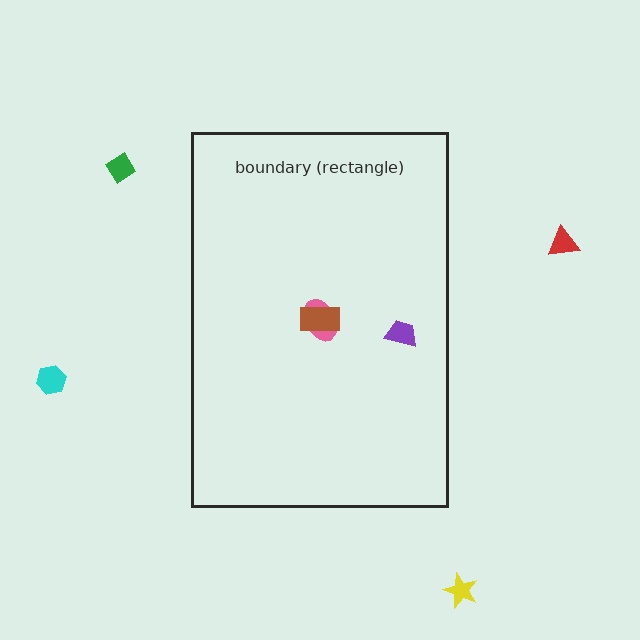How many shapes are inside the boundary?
3 inside, 4 outside.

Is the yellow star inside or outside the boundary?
Outside.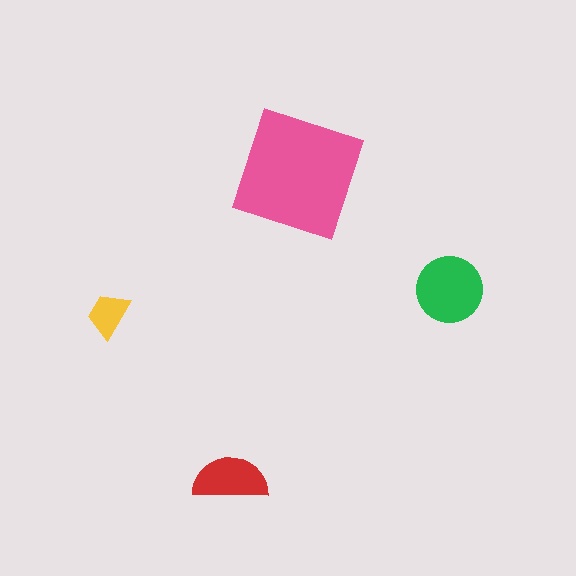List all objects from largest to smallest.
The pink square, the green circle, the red semicircle, the yellow trapezoid.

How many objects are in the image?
There are 4 objects in the image.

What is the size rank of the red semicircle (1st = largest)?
3rd.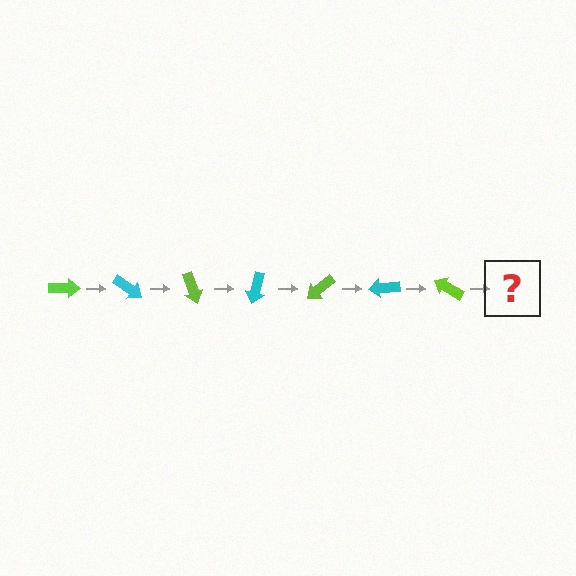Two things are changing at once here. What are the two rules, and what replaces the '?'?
The two rules are that it rotates 35 degrees each step and the color cycles through lime and cyan. The '?' should be a cyan arrow, rotated 245 degrees from the start.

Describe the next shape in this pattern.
It should be a cyan arrow, rotated 245 degrees from the start.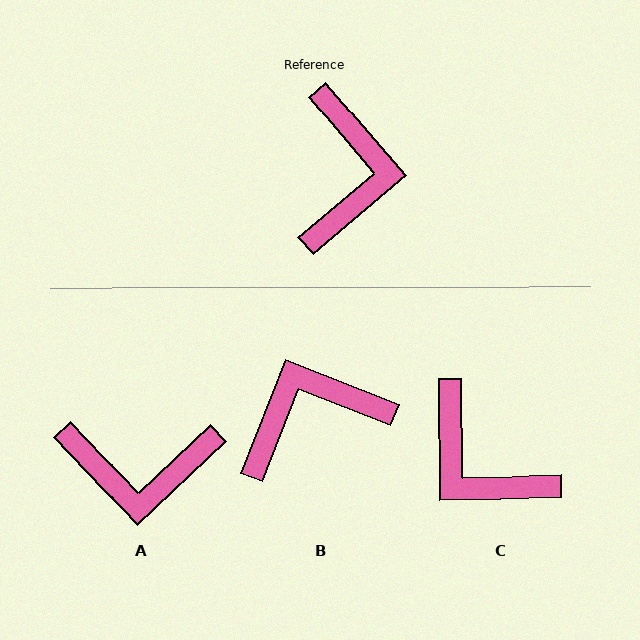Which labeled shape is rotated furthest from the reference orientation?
C, about 129 degrees away.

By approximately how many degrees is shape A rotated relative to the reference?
Approximately 87 degrees clockwise.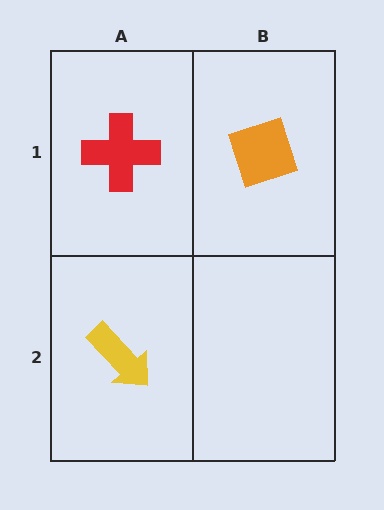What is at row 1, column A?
A red cross.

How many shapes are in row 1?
2 shapes.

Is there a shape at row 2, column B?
No, that cell is empty.